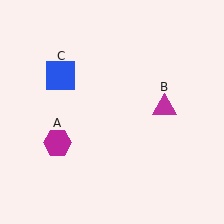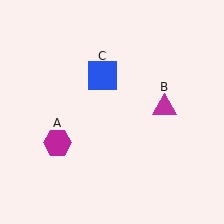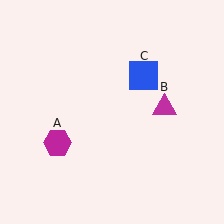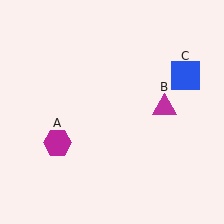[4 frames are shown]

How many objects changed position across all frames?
1 object changed position: blue square (object C).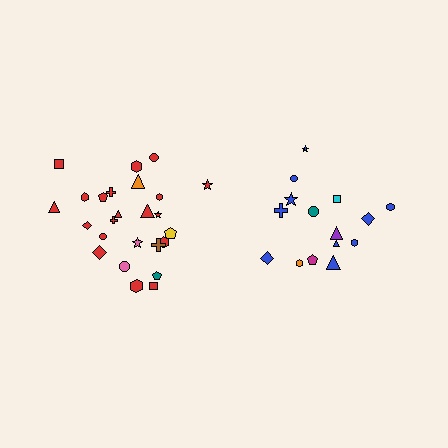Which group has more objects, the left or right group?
The left group.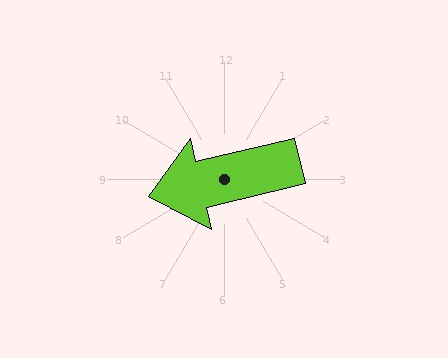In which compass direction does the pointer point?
West.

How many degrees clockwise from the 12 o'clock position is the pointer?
Approximately 257 degrees.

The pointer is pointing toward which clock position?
Roughly 9 o'clock.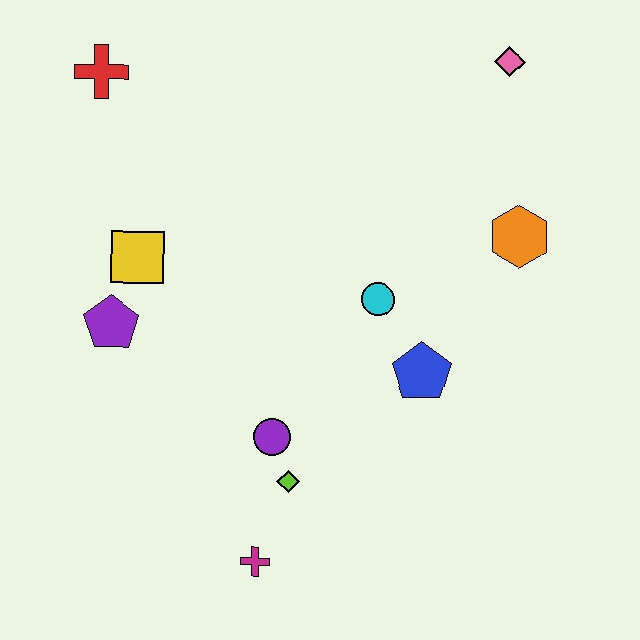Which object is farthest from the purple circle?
The pink diamond is farthest from the purple circle.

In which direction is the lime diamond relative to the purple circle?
The lime diamond is below the purple circle.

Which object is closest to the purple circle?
The lime diamond is closest to the purple circle.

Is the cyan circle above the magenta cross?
Yes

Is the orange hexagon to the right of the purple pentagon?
Yes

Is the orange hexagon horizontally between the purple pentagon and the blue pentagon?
No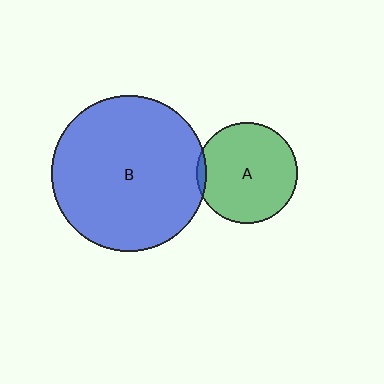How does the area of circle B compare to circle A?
Approximately 2.3 times.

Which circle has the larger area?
Circle B (blue).